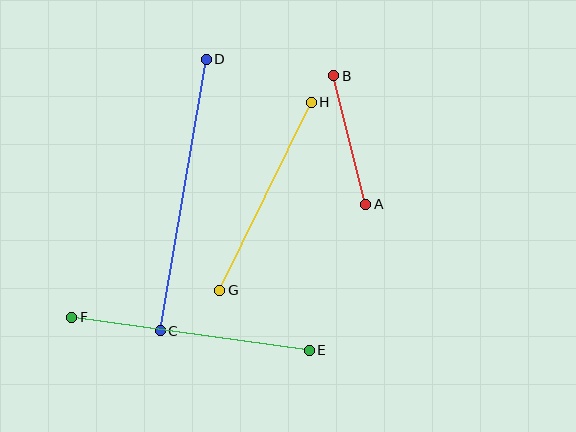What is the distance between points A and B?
The distance is approximately 132 pixels.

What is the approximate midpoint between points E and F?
The midpoint is at approximately (191, 334) pixels.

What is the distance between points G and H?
The distance is approximately 209 pixels.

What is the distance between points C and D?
The distance is approximately 275 pixels.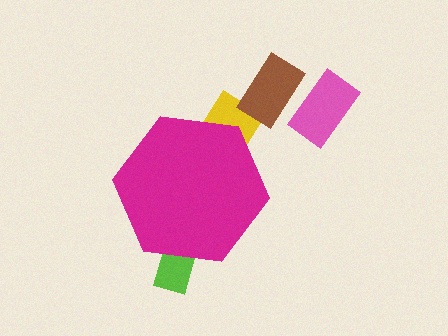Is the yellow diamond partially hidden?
Yes, the yellow diamond is partially hidden behind the magenta hexagon.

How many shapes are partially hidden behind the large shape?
2 shapes are partially hidden.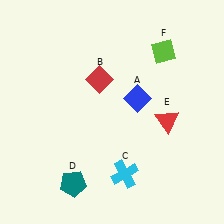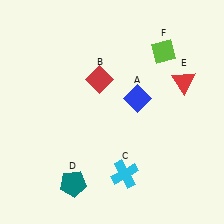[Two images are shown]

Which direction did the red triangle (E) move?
The red triangle (E) moved up.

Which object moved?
The red triangle (E) moved up.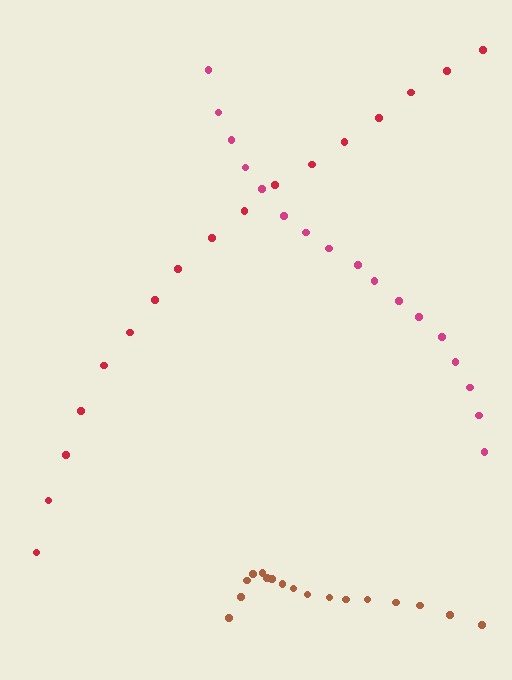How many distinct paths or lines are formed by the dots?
There are 3 distinct paths.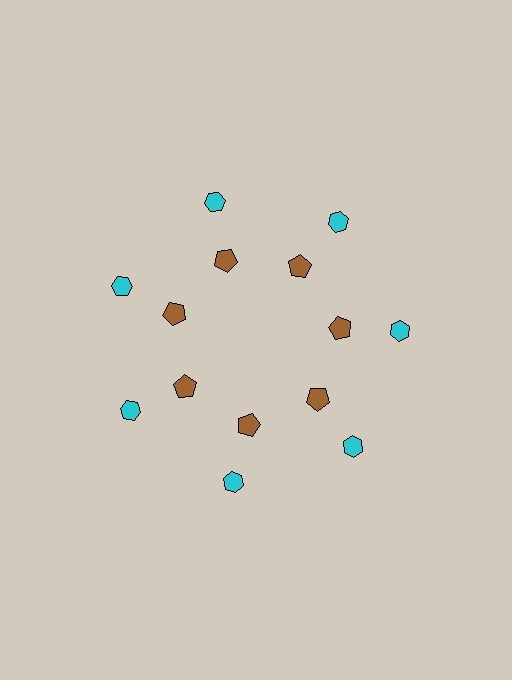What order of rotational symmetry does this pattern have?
This pattern has 7-fold rotational symmetry.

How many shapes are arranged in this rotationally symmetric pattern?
There are 14 shapes, arranged in 7 groups of 2.